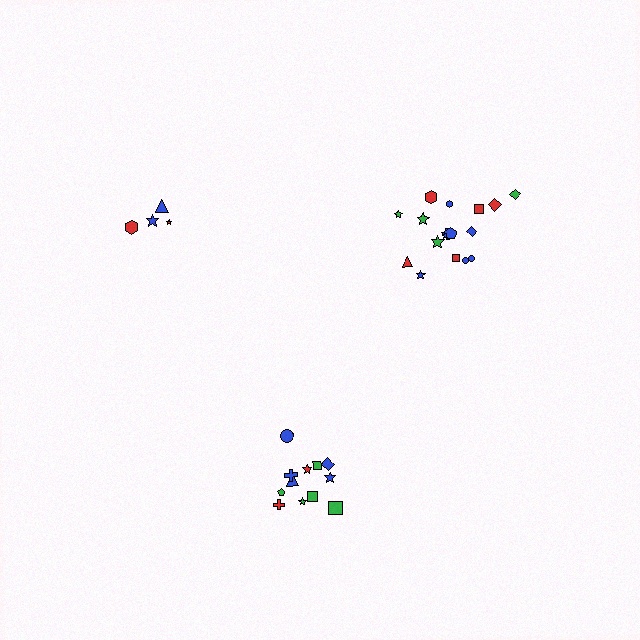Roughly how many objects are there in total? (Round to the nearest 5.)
Roughly 35 objects in total.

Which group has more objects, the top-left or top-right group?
The top-right group.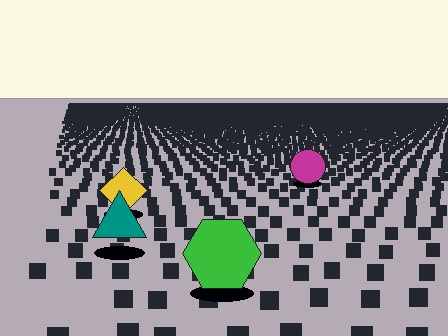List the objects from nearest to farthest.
From nearest to farthest: the green hexagon, the teal triangle, the yellow diamond, the magenta circle.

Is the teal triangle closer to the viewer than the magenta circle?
Yes. The teal triangle is closer — you can tell from the texture gradient: the ground texture is coarser near it.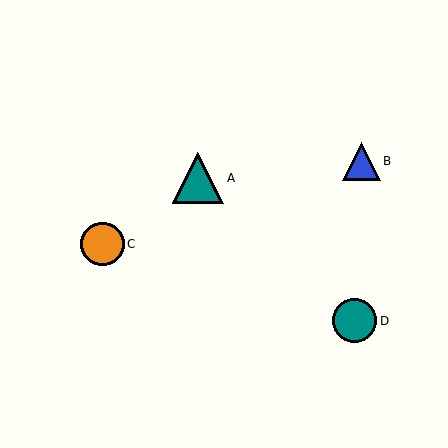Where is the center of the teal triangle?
The center of the teal triangle is at (198, 178).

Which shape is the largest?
The teal triangle (labeled A) is the largest.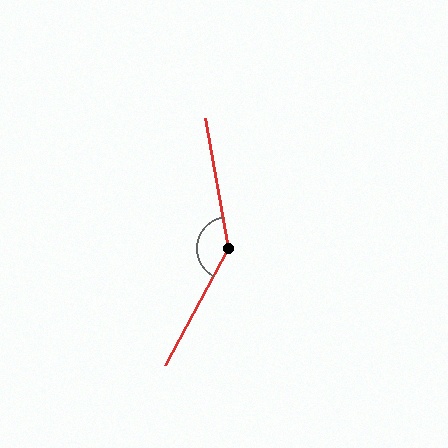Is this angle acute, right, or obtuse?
It is obtuse.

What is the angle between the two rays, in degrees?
Approximately 142 degrees.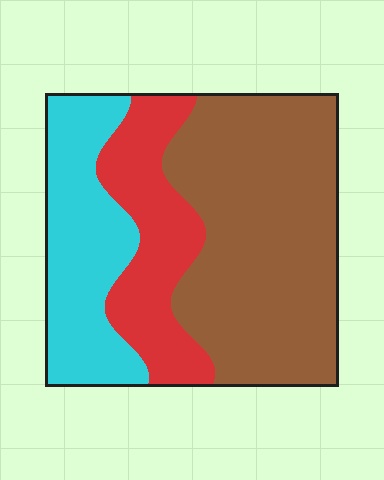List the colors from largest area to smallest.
From largest to smallest: brown, cyan, red.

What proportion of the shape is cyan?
Cyan covers about 25% of the shape.